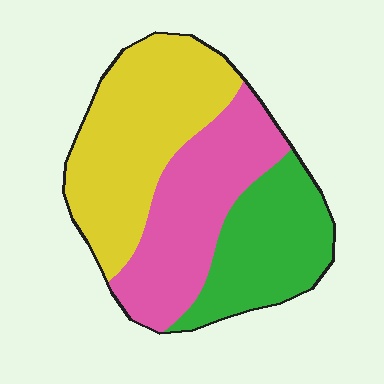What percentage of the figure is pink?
Pink takes up about one third (1/3) of the figure.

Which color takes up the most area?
Yellow, at roughly 40%.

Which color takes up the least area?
Green, at roughly 25%.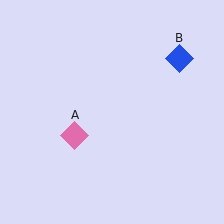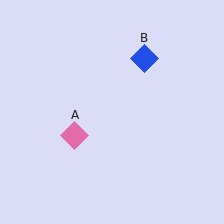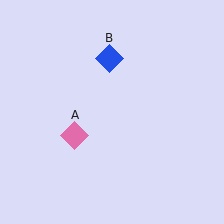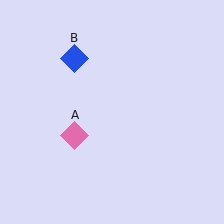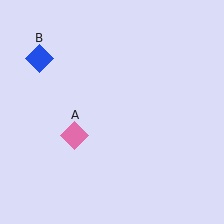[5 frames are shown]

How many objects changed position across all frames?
1 object changed position: blue diamond (object B).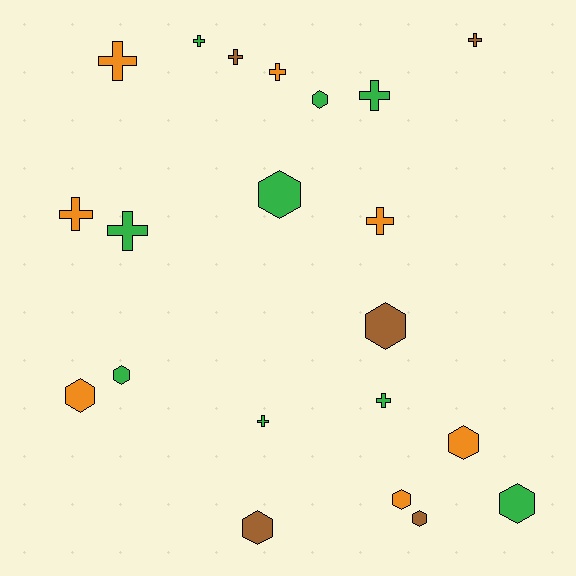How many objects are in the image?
There are 21 objects.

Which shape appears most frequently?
Cross, with 11 objects.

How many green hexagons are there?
There are 4 green hexagons.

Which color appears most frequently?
Green, with 9 objects.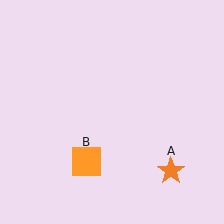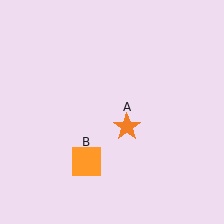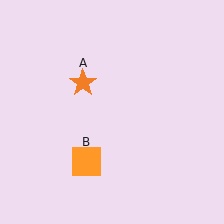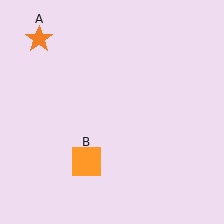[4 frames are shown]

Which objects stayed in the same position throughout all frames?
Orange square (object B) remained stationary.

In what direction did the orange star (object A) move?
The orange star (object A) moved up and to the left.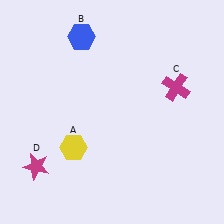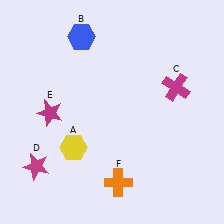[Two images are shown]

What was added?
A magenta star (E), an orange cross (F) were added in Image 2.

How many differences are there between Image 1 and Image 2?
There are 2 differences between the two images.